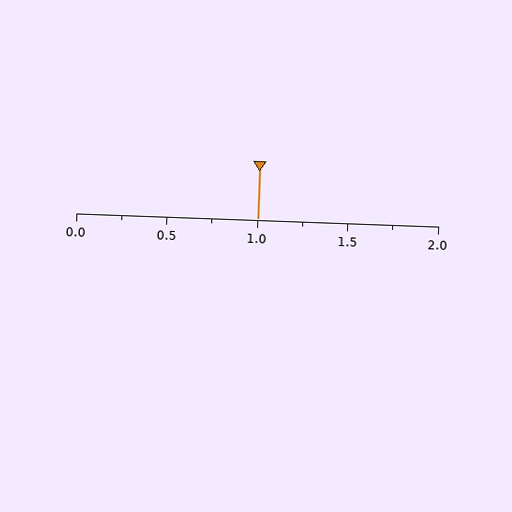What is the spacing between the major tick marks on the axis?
The major ticks are spaced 0.5 apart.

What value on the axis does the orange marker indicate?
The marker indicates approximately 1.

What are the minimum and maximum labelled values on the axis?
The axis runs from 0.0 to 2.0.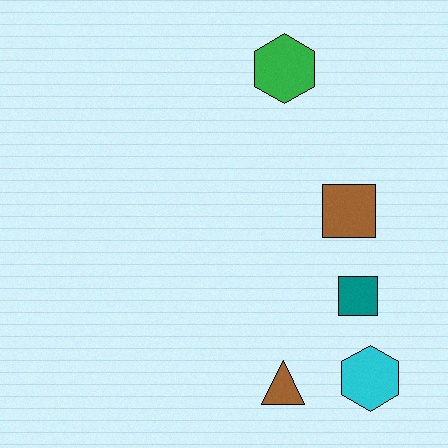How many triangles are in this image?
There is 1 triangle.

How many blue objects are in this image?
There are no blue objects.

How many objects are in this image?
There are 5 objects.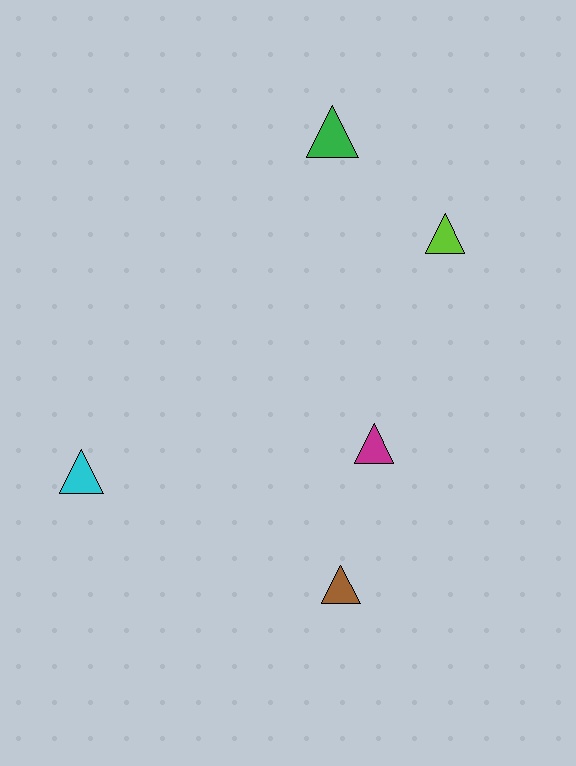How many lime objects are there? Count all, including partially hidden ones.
There is 1 lime object.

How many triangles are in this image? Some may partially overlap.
There are 5 triangles.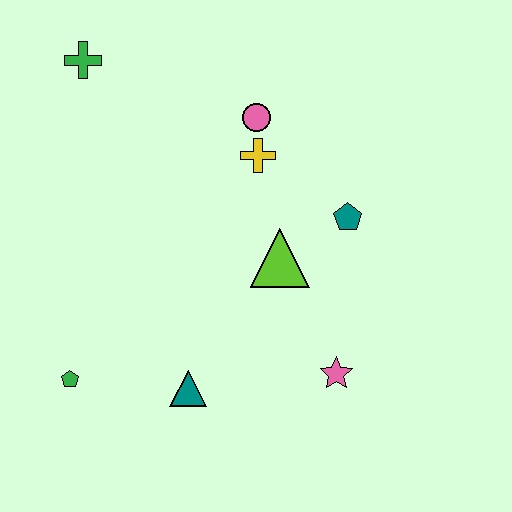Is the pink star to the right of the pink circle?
Yes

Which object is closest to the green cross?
The pink circle is closest to the green cross.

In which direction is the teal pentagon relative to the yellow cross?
The teal pentagon is to the right of the yellow cross.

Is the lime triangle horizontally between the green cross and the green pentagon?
No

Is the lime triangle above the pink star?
Yes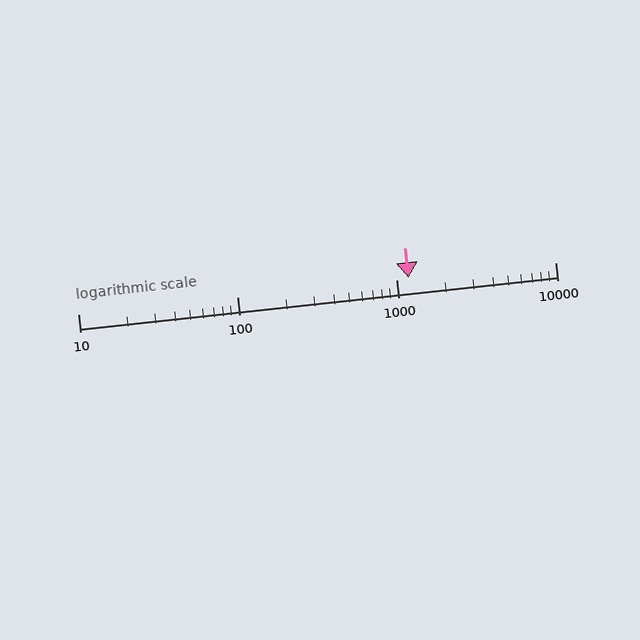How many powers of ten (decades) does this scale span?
The scale spans 3 decades, from 10 to 10000.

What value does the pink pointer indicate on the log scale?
The pointer indicates approximately 1200.